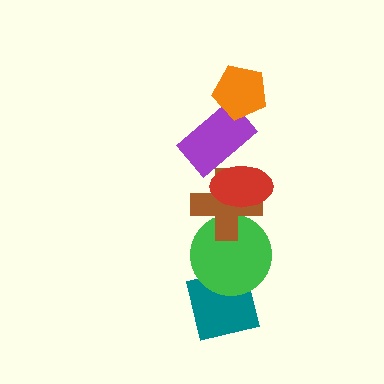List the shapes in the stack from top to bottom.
From top to bottom: the orange pentagon, the purple rectangle, the red ellipse, the brown cross, the green circle, the teal square.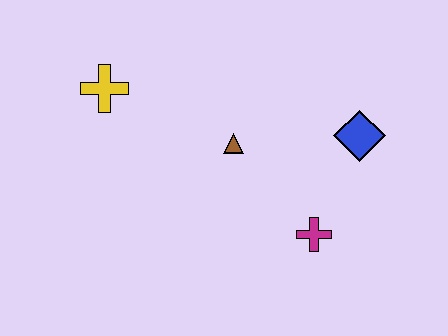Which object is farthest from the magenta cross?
The yellow cross is farthest from the magenta cross.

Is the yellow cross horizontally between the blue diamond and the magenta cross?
No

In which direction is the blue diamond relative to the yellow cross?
The blue diamond is to the right of the yellow cross.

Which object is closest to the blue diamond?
The magenta cross is closest to the blue diamond.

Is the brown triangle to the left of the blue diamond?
Yes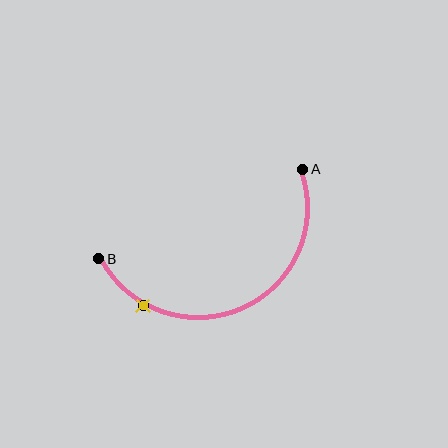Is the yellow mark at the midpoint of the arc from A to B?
No. The yellow mark lies on the arc but is closer to endpoint B. The arc midpoint would be at the point on the curve equidistant along the arc from both A and B.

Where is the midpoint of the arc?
The arc midpoint is the point on the curve farthest from the straight line joining A and B. It sits below that line.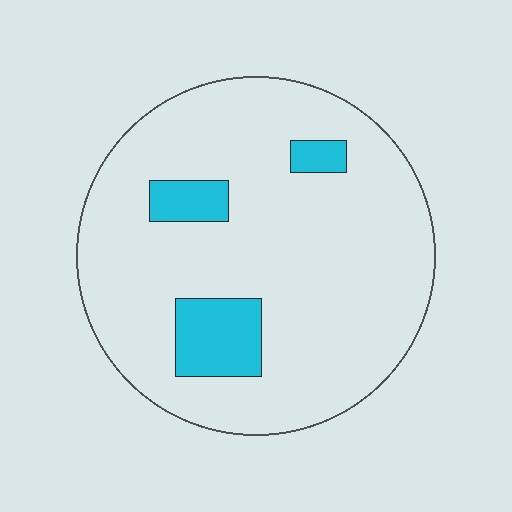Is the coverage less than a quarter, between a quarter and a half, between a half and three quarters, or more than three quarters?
Less than a quarter.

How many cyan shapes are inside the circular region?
3.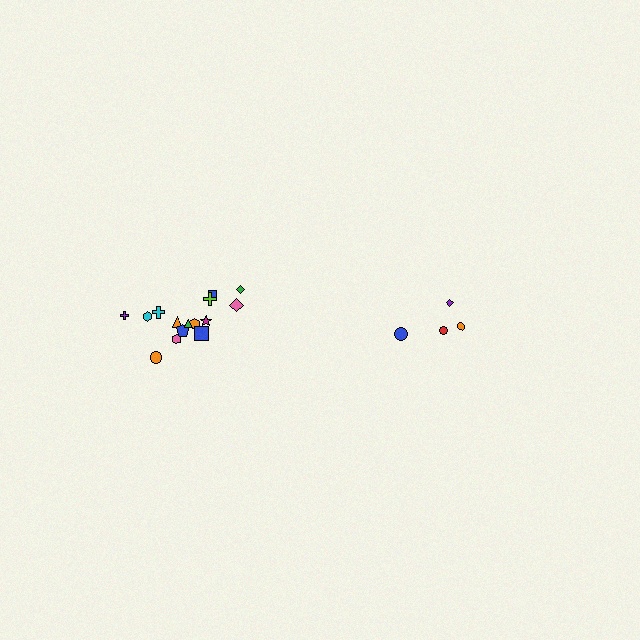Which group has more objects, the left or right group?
The left group.